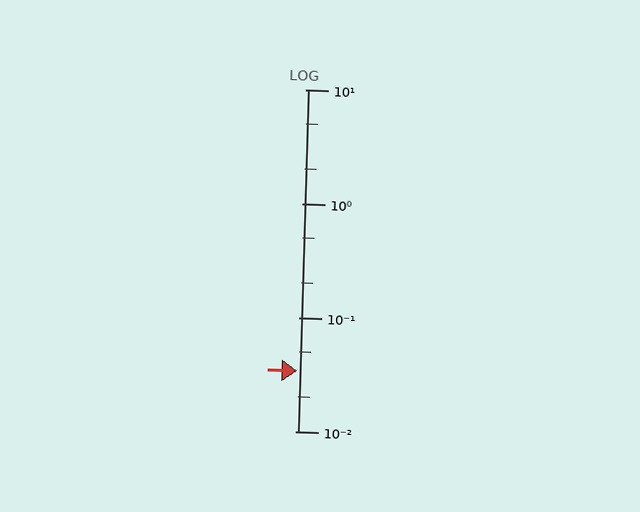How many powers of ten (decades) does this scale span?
The scale spans 3 decades, from 0.01 to 10.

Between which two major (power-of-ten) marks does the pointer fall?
The pointer is between 0.01 and 0.1.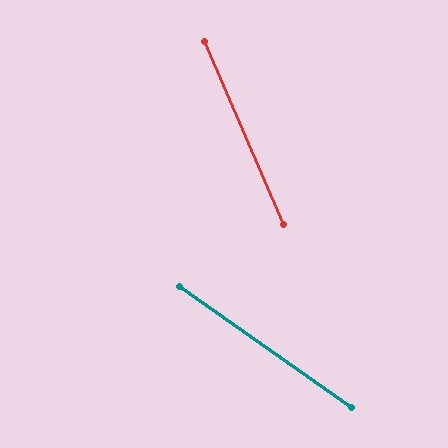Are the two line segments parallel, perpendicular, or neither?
Neither parallel nor perpendicular — they differ by about 31°.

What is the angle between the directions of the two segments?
Approximately 31 degrees.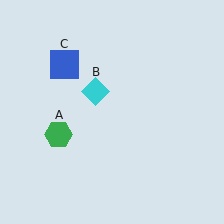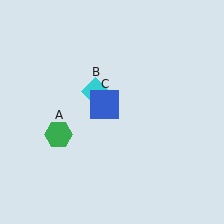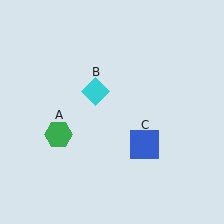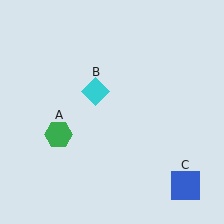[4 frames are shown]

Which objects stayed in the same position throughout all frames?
Green hexagon (object A) and cyan diamond (object B) remained stationary.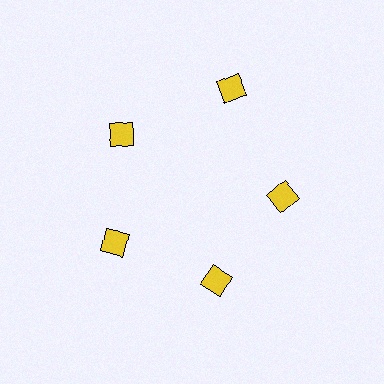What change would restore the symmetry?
The symmetry would be restored by moving it inward, back onto the ring so that all 5 squares sit at equal angles and equal distance from the center.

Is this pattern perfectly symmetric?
No. The 5 yellow squares are arranged in a ring, but one element near the 1 o'clock position is pushed outward from the center, breaking the 5-fold rotational symmetry.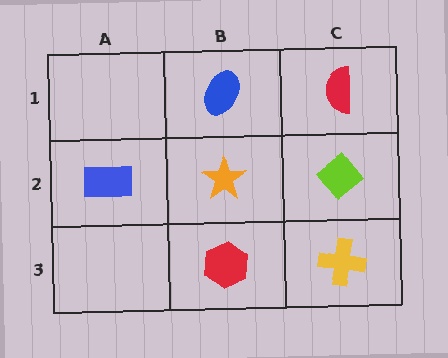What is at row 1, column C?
A red semicircle.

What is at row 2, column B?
An orange star.